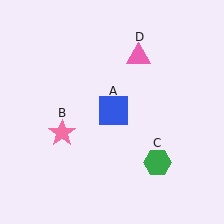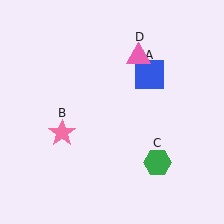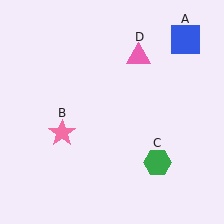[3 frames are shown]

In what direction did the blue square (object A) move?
The blue square (object A) moved up and to the right.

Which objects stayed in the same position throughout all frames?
Pink star (object B) and green hexagon (object C) and pink triangle (object D) remained stationary.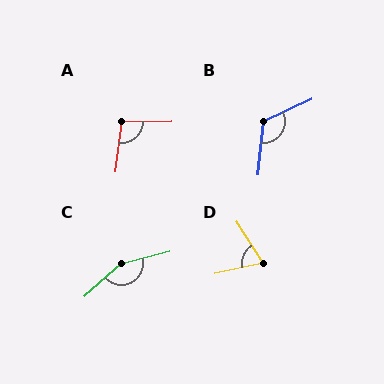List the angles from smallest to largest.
D (70°), A (98°), B (121°), C (153°).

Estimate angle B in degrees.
Approximately 121 degrees.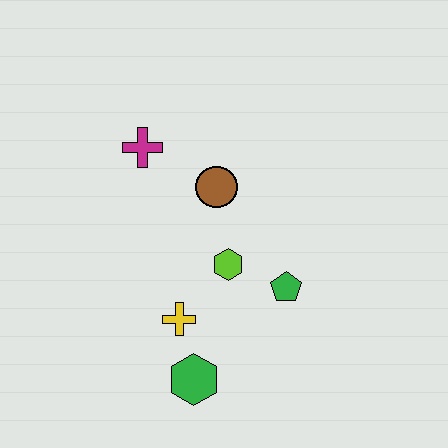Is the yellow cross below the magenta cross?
Yes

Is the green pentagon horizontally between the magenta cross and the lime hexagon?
No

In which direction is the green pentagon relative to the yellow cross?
The green pentagon is to the right of the yellow cross.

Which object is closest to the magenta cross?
The brown circle is closest to the magenta cross.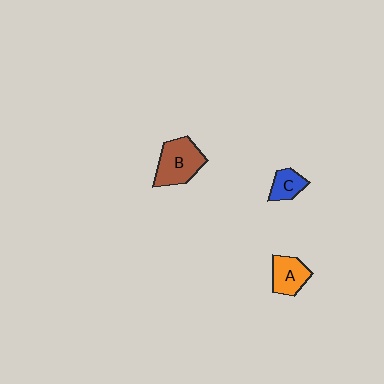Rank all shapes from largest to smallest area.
From largest to smallest: B (brown), A (orange), C (blue).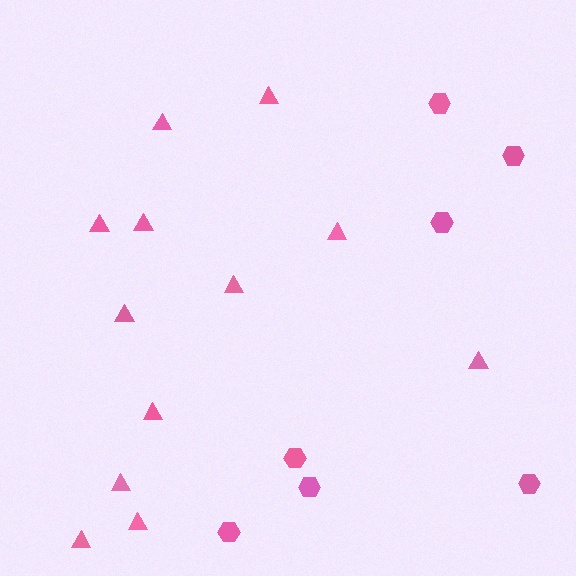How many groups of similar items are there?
There are 2 groups: one group of hexagons (7) and one group of triangles (12).